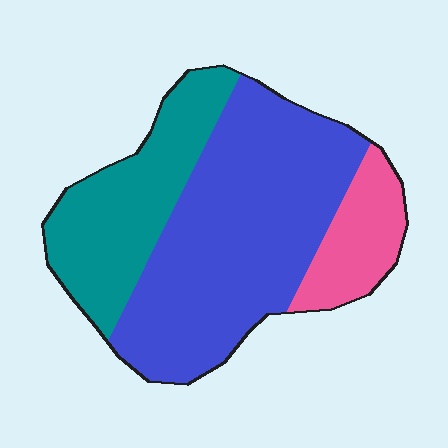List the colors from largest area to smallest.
From largest to smallest: blue, teal, pink.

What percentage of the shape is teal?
Teal takes up about one quarter (1/4) of the shape.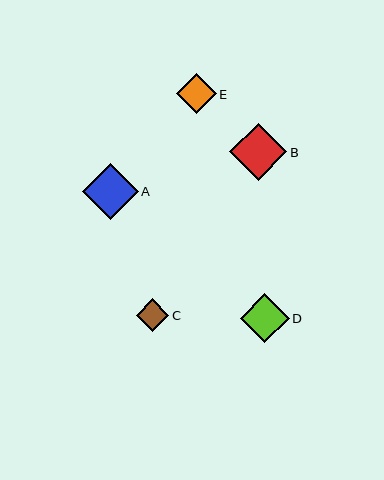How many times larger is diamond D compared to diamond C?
Diamond D is approximately 1.5 times the size of diamond C.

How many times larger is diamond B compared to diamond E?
Diamond B is approximately 1.4 times the size of diamond E.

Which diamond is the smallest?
Diamond C is the smallest with a size of approximately 33 pixels.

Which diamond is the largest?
Diamond B is the largest with a size of approximately 58 pixels.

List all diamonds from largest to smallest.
From largest to smallest: B, A, D, E, C.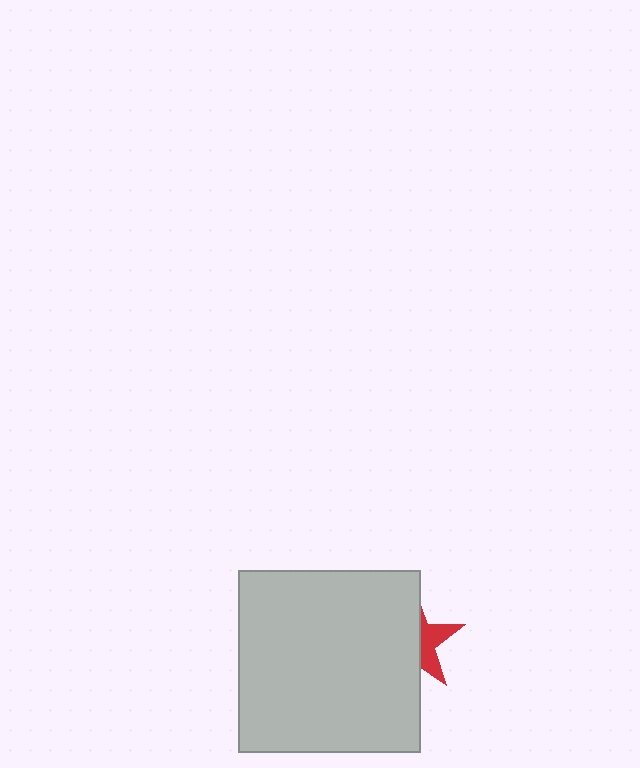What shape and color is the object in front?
The object in front is a light gray square.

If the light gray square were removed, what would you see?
You would see the complete red star.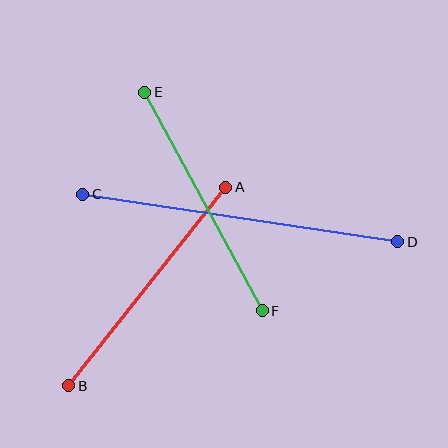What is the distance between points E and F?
The distance is approximately 248 pixels.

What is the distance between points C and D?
The distance is approximately 318 pixels.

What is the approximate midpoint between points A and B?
The midpoint is at approximately (147, 286) pixels.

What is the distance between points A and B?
The distance is approximately 253 pixels.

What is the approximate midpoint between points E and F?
The midpoint is at approximately (204, 202) pixels.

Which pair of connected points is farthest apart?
Points C and D are farthest apart.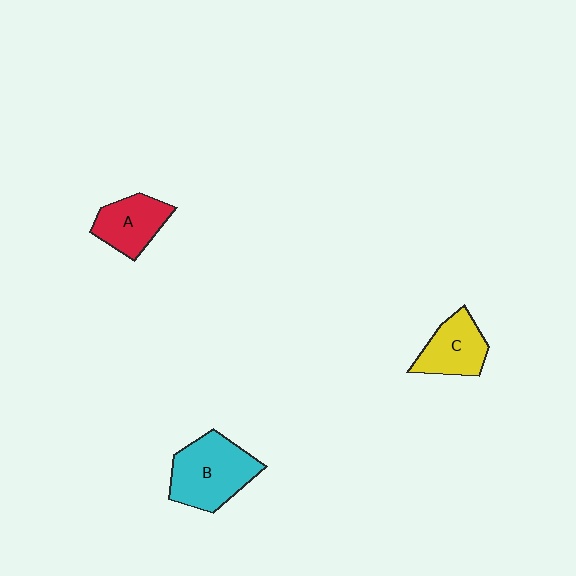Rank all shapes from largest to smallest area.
From largest to smallest: B (cyan), C (yellow), A (red).